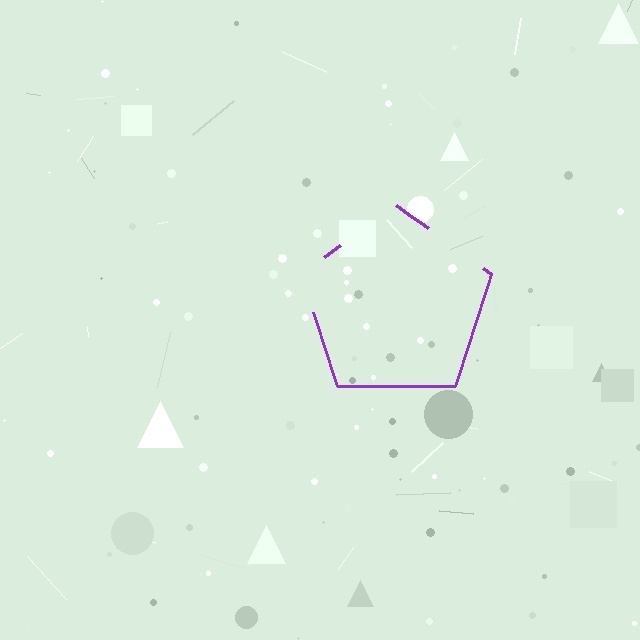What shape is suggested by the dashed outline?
The dashed outline suggests a pentagon.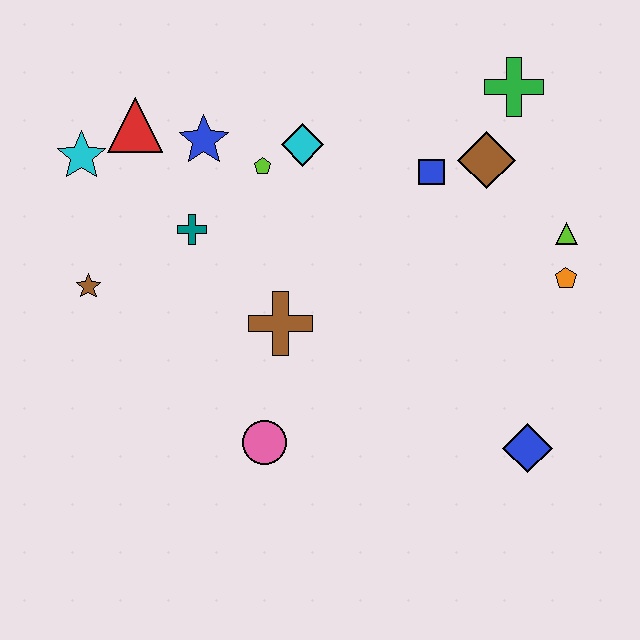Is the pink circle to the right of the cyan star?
Yes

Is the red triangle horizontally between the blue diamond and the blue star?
No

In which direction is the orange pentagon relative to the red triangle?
The orange pentagon is to the right of the red triangle.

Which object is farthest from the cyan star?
The blue diamond is farthest from the cyan star.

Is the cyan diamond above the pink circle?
Yes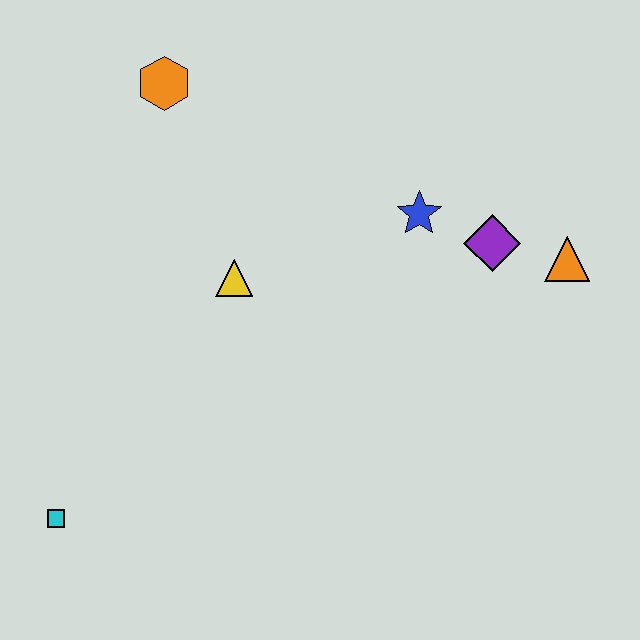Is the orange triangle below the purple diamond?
Yes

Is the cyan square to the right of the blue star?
No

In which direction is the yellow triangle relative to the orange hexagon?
The yellow triangle is below the orange hexagon.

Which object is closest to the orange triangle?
The purple diamond is closest to the orange triangle.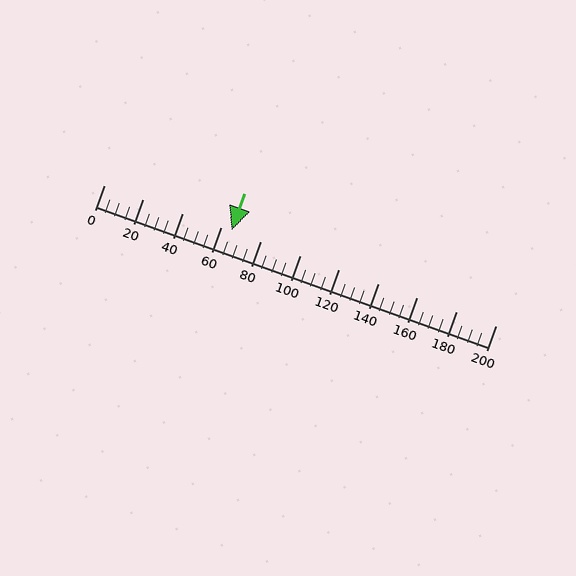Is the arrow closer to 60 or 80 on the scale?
The arrow is closer to 60.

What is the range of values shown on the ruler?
The ruler shows values from 0 to 200.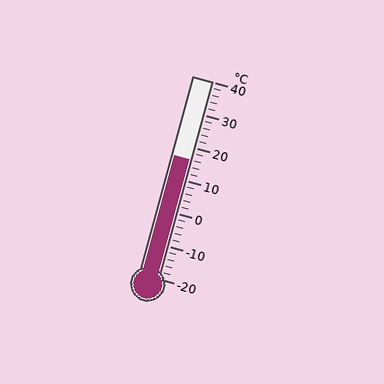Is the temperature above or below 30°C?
The temperature is below 30°C.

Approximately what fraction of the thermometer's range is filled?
The thermometer is filled to approximately 60% of its range.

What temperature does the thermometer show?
The thermometer shows approximately 16°C.